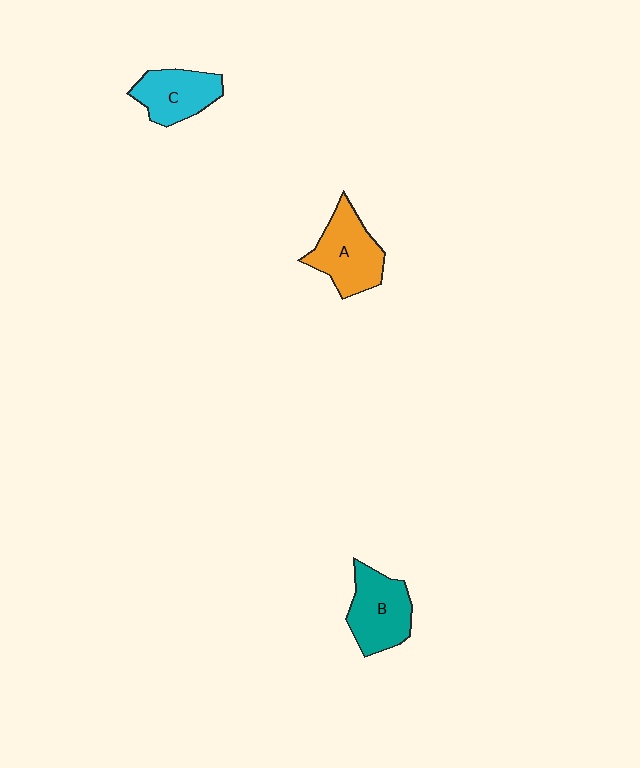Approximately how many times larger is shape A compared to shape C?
Approximately 1.2 times.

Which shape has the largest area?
Shape A (orange).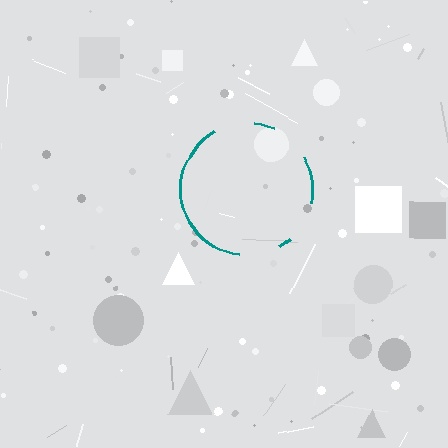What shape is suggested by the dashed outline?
The dashed outline suggests a circle.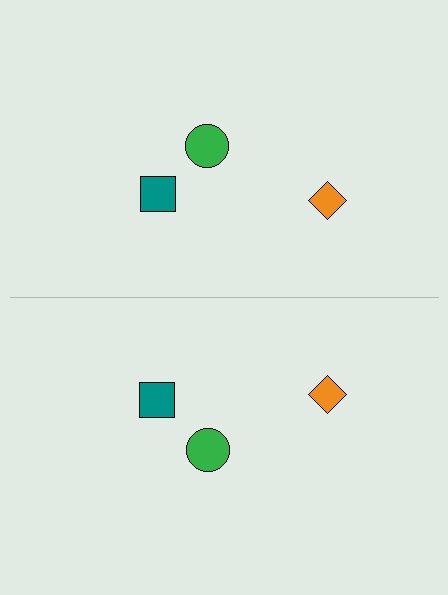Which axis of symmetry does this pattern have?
The pattern has a horizontal axis of symmetry running through the center of the image.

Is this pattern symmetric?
Yes, this pattern has bilateral (reflection) symmetry.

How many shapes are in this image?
There are 6 shapes in this image.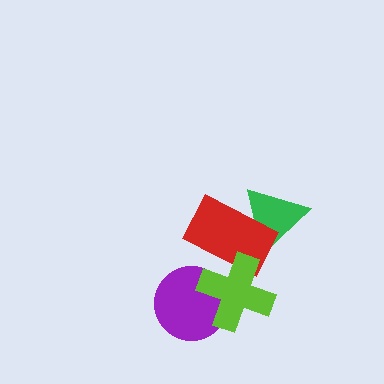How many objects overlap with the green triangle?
1 object overlaps with the green triangle.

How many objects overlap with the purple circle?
1 object overlaps with the purple circle.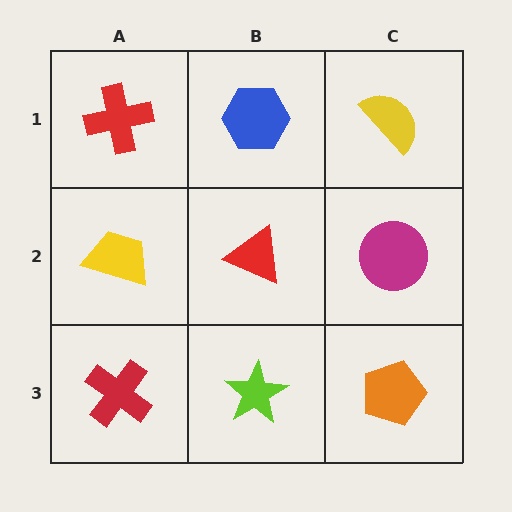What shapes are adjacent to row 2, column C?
A yellow semicircle (row 1, column C), an orange pentagon (row 3, column C), a red triangle (row 2, column B).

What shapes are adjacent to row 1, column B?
A red triangle (row 2, column B), a red cross (row 1, column A), a yellow semicircle (row 1, column C).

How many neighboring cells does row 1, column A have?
2.